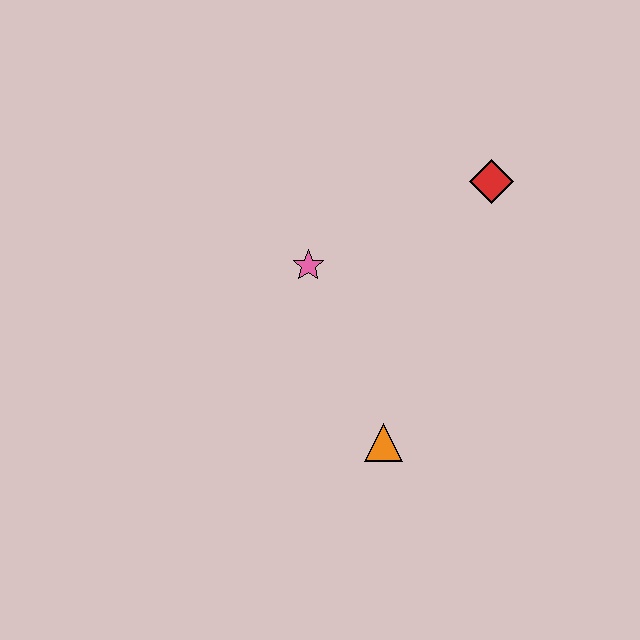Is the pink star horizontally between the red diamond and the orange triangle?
No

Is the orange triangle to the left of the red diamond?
Yes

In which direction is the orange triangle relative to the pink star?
The orange triangle is below the pink star.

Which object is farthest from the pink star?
The red diamond is farthest from the pink star.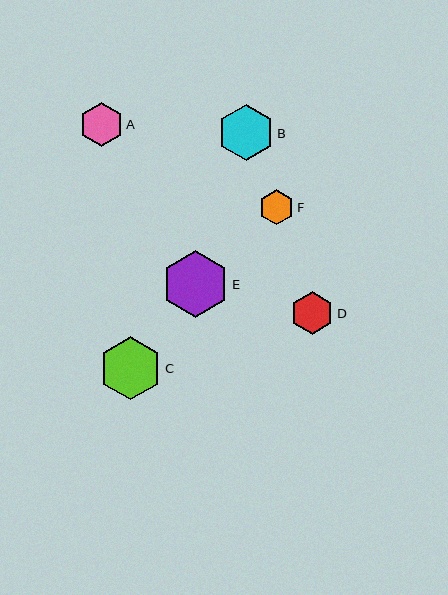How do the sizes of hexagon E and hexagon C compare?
Hexagon E and hexagon C are approximately the same size.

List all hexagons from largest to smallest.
From largest to smallest: E, C, B, A, D, F.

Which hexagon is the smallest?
Hexagon F is the smallest with a size of approximately 36 pixels.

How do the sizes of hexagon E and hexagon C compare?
Hexagon E and hexagon C are approximately the same size.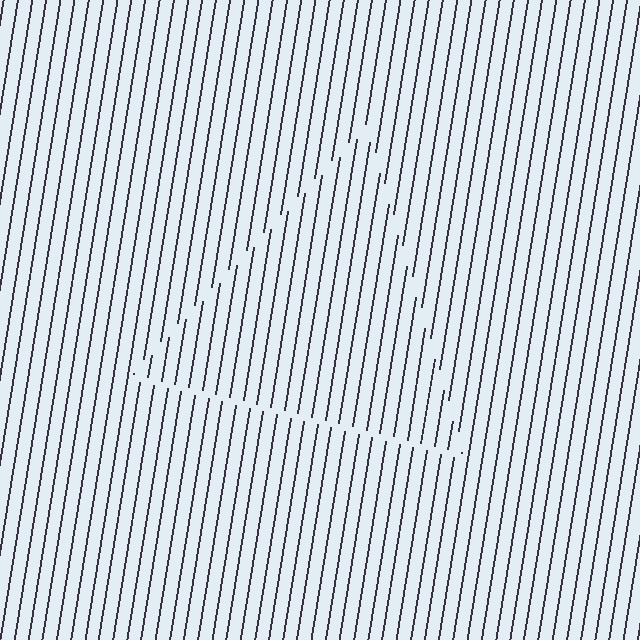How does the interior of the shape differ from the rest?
The interior of the shape contains the same grating, shifted by half a period — the contour is defined by the phase discontinuity where line-ends from the inner and outer gratings abut.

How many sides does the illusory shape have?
3 sides — the line-ends trace a triangle.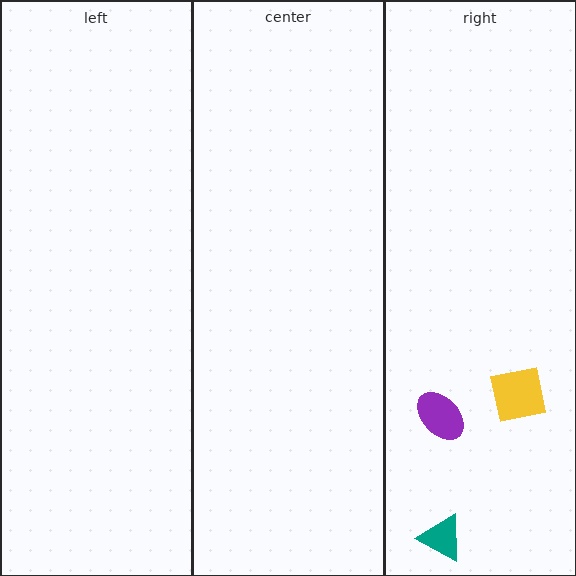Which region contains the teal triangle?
The right region.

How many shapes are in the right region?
3.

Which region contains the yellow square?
The right region.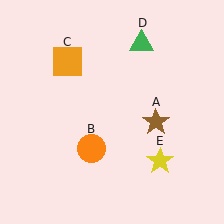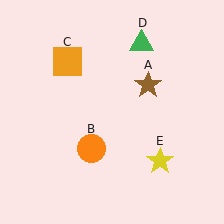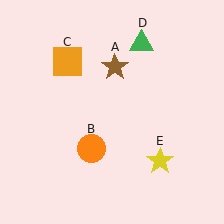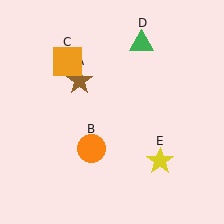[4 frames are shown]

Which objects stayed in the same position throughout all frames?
Orange circle (object B) and orange square (object C) and green triangle (object D) and yellow star (object E) remained stationary.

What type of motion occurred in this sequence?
The brown star (object A) rotated counterclockwise around the center of the scene.